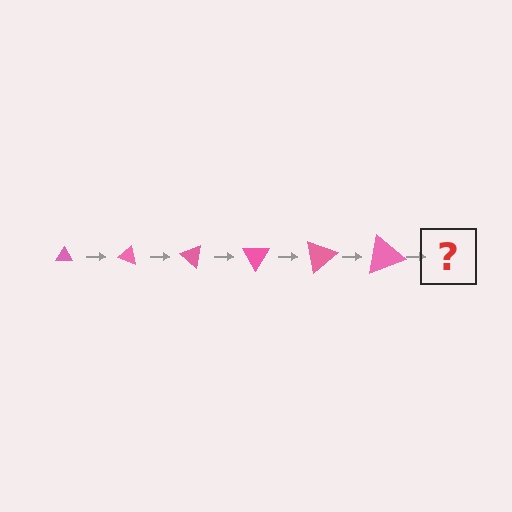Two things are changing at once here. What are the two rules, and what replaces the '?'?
The two rules are that the triangle grows larger each step and it rotates 20 degrees each step. The '?' should be a triangle, larger than the previous one and rotated 120 degrees from the start.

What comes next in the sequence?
The next element should be a triangle, larger than the previous one and rotated 120 degrees from the start.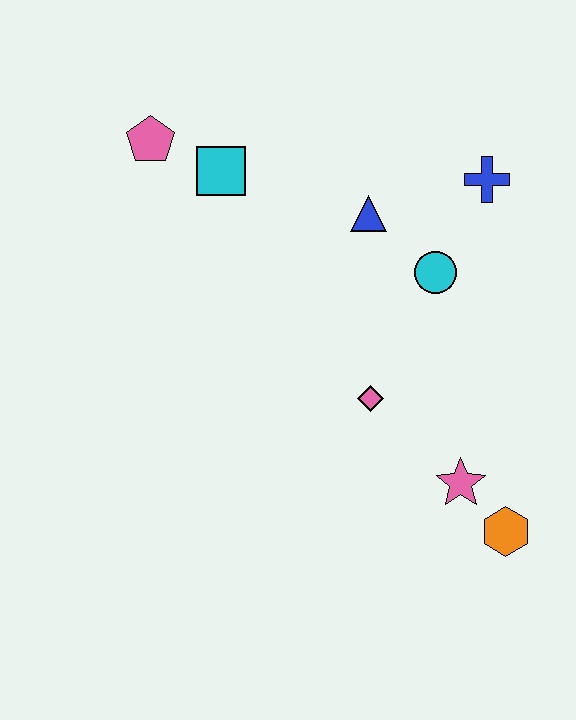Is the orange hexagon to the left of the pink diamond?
No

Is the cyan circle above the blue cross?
No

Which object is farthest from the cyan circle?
The pink pentagon is farthest from the cyan circle.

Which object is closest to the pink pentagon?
The cyan square is closest to the pink pentagon.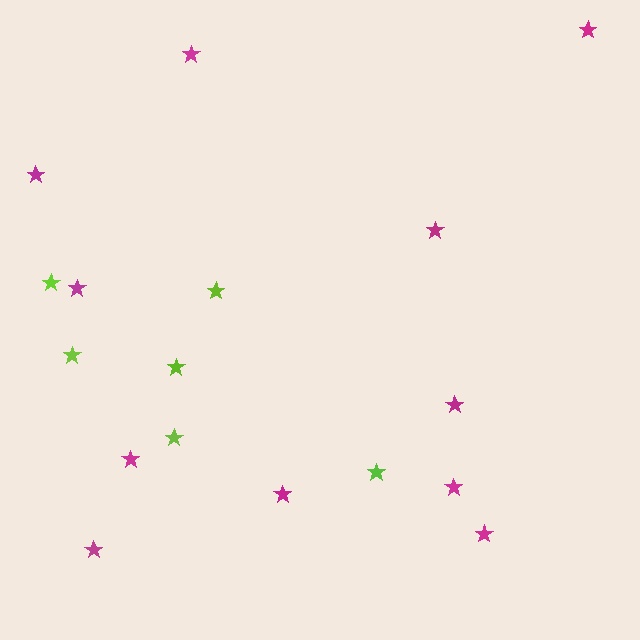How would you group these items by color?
There are 2 groups: one group of magenta stars (11) and one group of lime stars (6).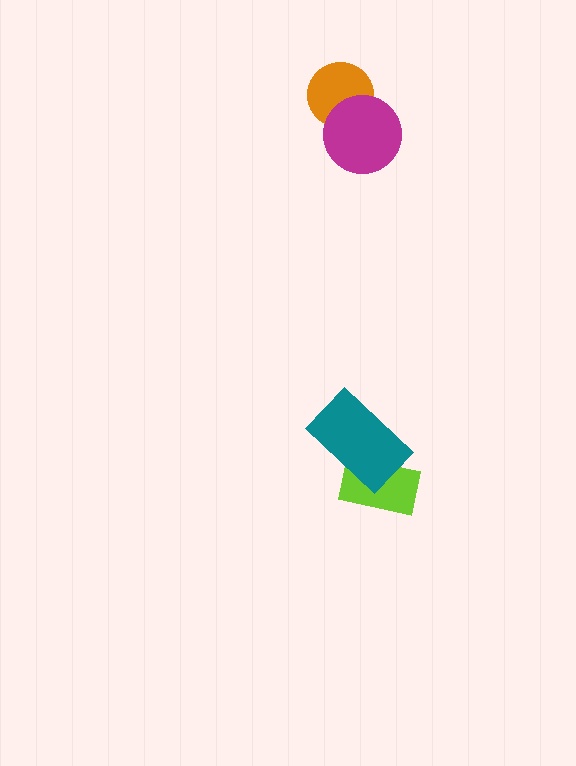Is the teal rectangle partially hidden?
No, no other shape covers it.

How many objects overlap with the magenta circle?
1 object overlaps with the magenta circle.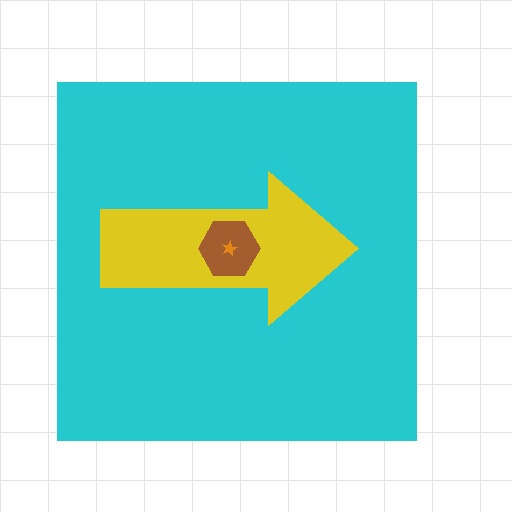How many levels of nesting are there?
4.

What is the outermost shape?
The cyan square.